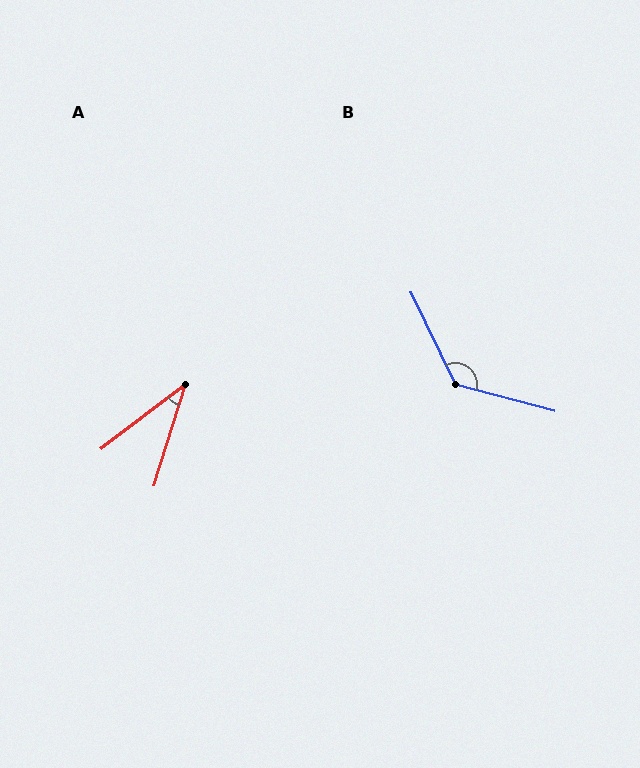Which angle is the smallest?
A, at approximately 36 degrees.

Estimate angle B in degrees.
Approximately 130 degrees.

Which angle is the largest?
B, at approximately 130 degrees.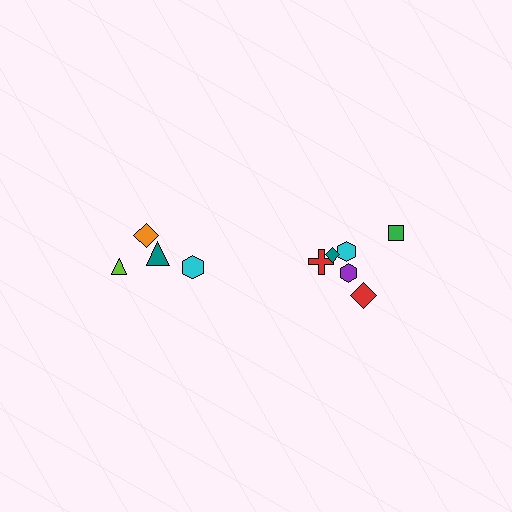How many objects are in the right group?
There are 6 objects.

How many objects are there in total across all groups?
There are 10 objects.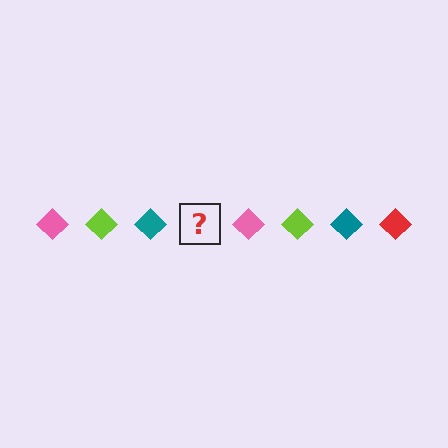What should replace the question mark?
The question mark should be replaced with a red diamond.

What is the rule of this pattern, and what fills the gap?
The rule is that the pattern cycles through pink, lime, teal, red diamonds. The gap should be filled with a red diamond.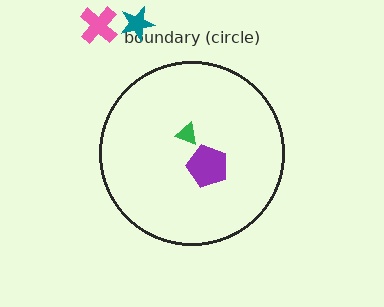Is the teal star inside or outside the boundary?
Outside.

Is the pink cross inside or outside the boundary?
Outside.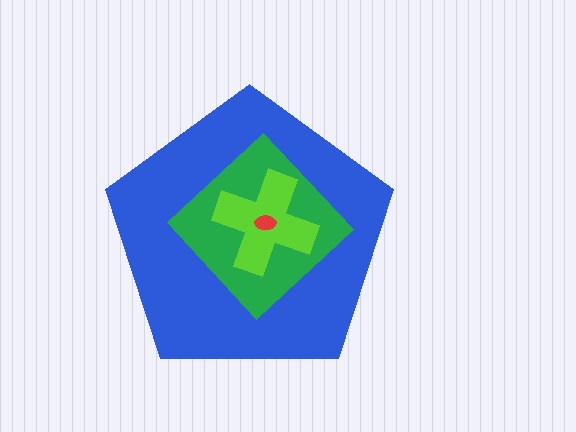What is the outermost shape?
The blue pentagon.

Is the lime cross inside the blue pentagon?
Yes.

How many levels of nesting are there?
4.